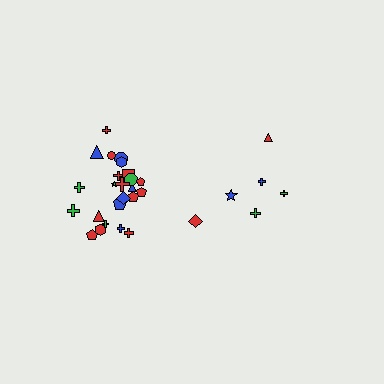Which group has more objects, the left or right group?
The left group.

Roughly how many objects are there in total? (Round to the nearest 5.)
Roughly 30 objects in total.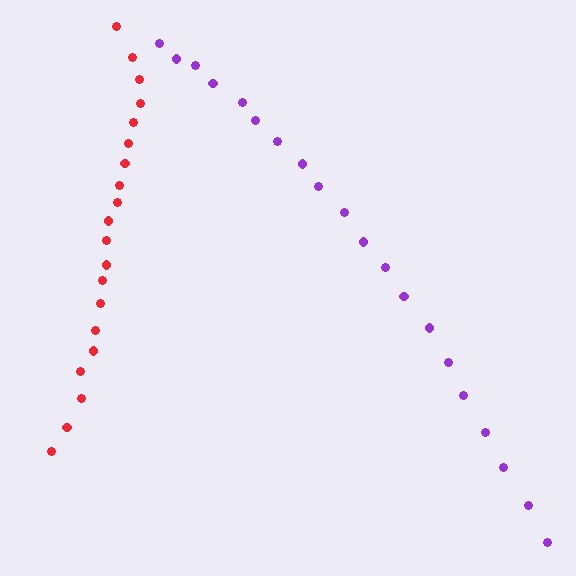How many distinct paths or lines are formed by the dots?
There are 2 distinct paths.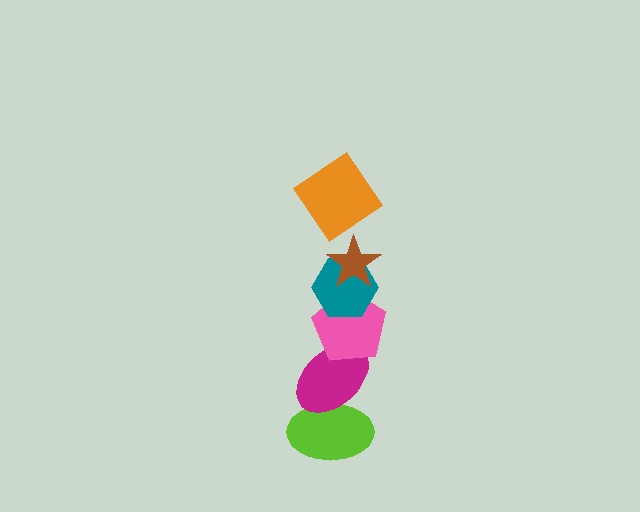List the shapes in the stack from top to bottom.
From top to bottom: the orange diamond, the brown star, the teal hexagon, the pink pentagon, the magenta ellipse, the lime ellipse.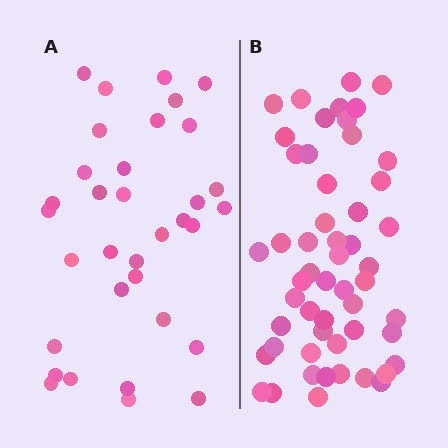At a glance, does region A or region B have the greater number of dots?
Region B (the right region) has more dots.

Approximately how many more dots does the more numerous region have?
Region B has approximately 20 more dots than region A.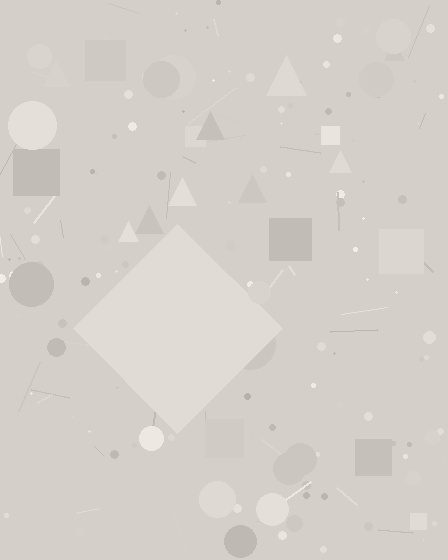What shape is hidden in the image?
A diamond is hidden in the image.